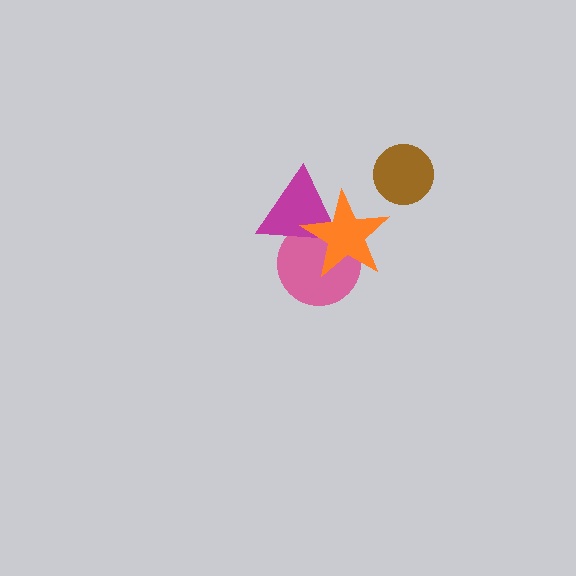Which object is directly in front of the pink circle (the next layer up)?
The magenta triangle is directly in front of the pink circle.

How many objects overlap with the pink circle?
2 objects overlap with the pink circle.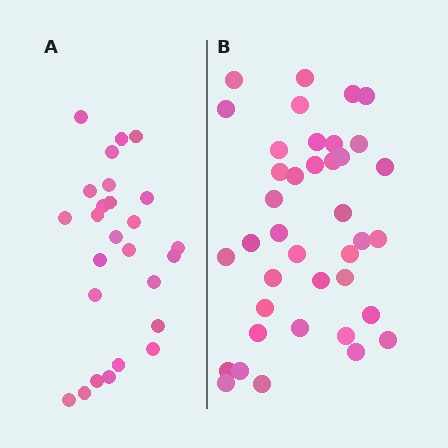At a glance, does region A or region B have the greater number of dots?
Region B (the right region) has more dots.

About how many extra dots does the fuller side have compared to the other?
Region B has approximately 15 more dots than region A.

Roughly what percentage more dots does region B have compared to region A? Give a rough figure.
About 50% more.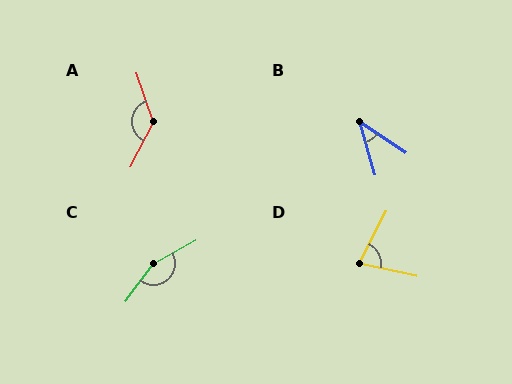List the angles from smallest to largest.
B (40°), D (75°), A (134°), C (155°).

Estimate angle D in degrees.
Approximately 75 degrees.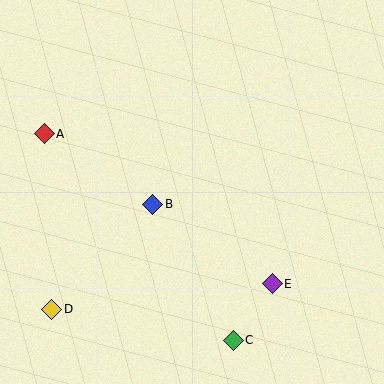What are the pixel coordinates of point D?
Point D is at (52, 309).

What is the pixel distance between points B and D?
The distance between B and D is 146 pixels.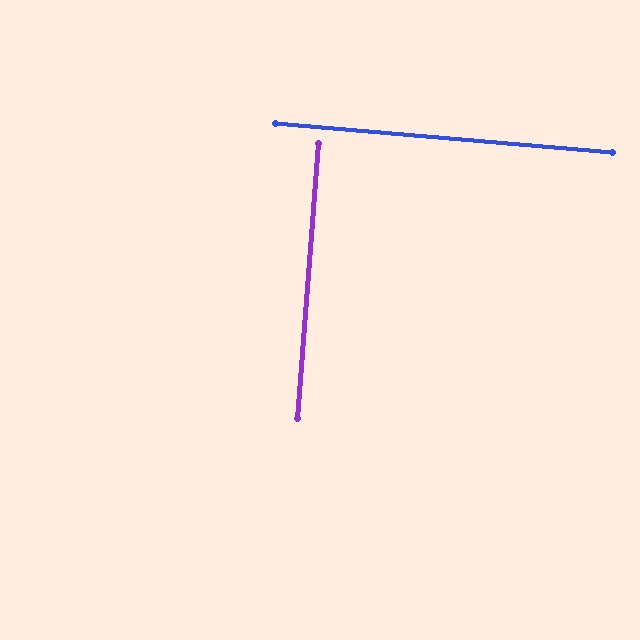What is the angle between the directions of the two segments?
Approximately 90 degrees.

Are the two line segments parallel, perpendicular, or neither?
Perpendicular — they meet at approximately 90°.